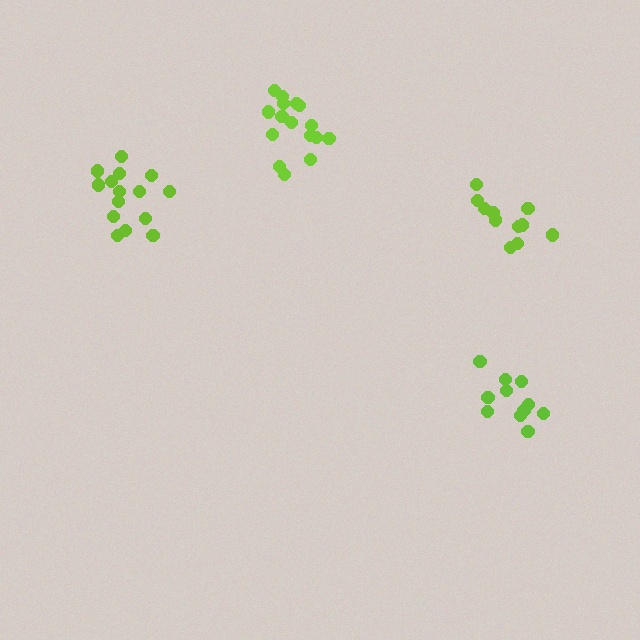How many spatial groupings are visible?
There are 4 spatial groupings.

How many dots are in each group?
Group 1: 15 dots, Group 2: 11 dots, Group 3: 11 dots, Group 4: 16 dots (53 total).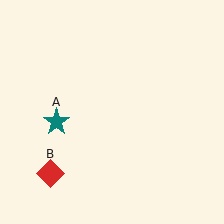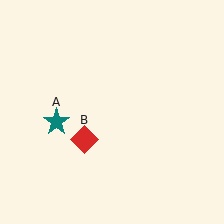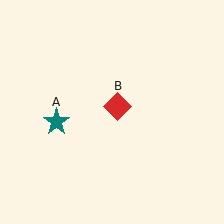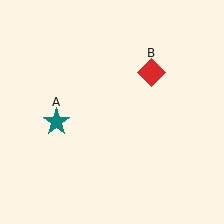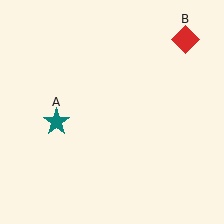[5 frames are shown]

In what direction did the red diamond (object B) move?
The red diamond (object B) moved up and to the right.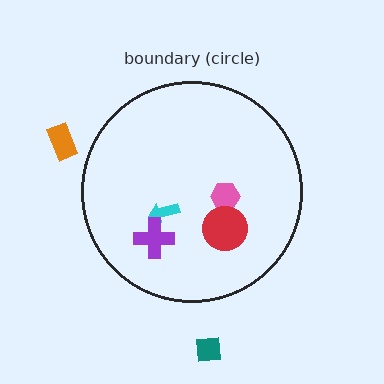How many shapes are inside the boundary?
4 inside, 2 outside.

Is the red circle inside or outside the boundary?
Inside.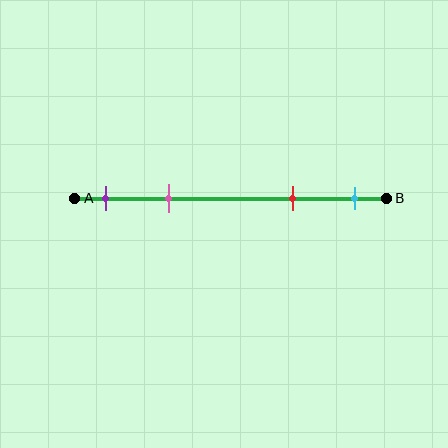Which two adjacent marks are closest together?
The purple and pink marks are the closest adjacent pair.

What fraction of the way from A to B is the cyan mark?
The cyan mark is approximately 90% (0.9) of the way from A to B.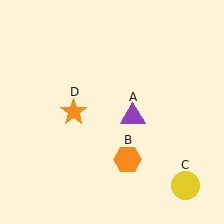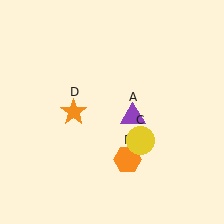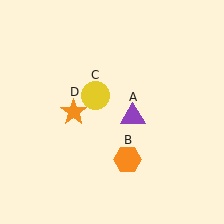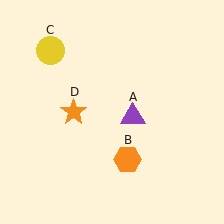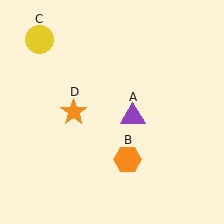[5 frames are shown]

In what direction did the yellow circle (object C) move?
The yellow circle (object C) moved up and to the left.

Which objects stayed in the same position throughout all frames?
Purple triangle (object A) and orange hexagon (object B) and orange star (object D) remained stationary.